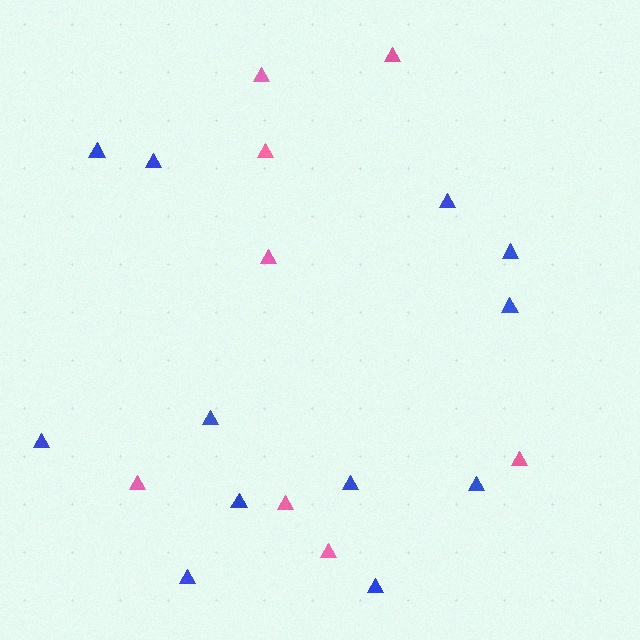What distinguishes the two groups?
There are 2 groups: one group of pink triangles (8) and one group of blue triangles (12).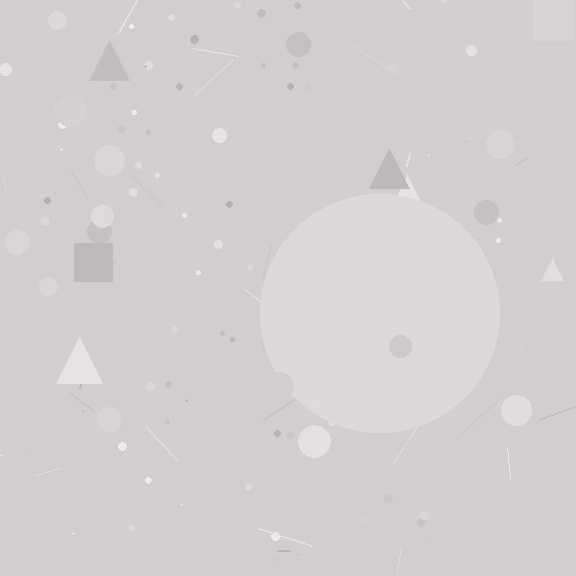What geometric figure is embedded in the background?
A circle is embedded in the background.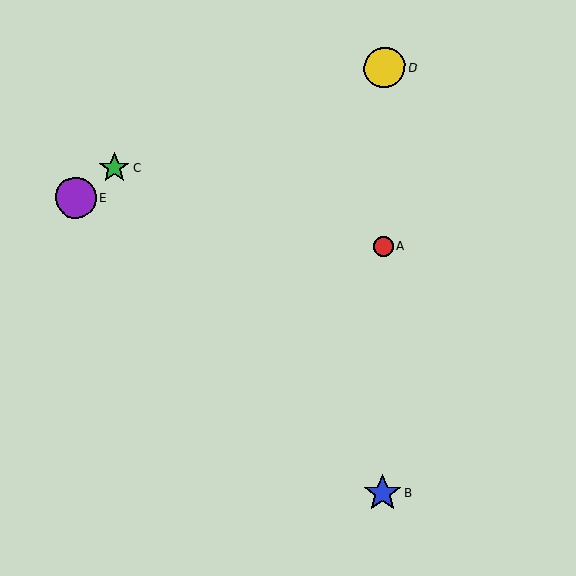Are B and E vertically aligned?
No, B is at x≈382 and E is at x≈75.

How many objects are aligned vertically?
3 objects (A, B, D) are aligned vertically.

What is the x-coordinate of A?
Object A is at x≈384.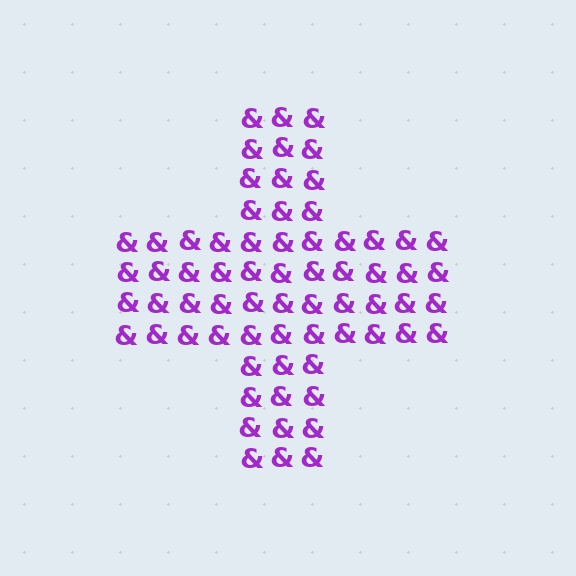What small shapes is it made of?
It is made of small ampersands.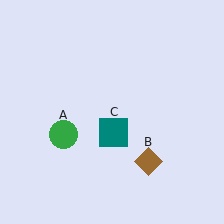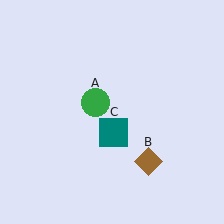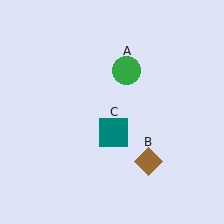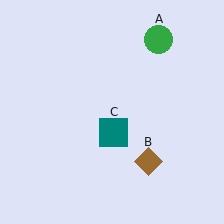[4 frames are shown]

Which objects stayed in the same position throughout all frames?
Brown diamond (object B) and teal square (object C) remained stationary.